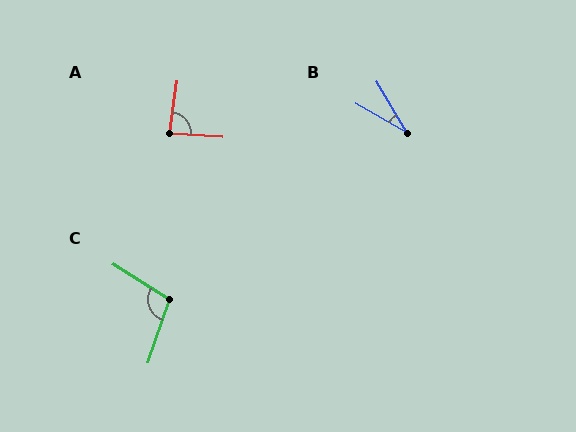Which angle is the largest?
C, at approximately 104 degrees.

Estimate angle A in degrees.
Approximately 86 degrees.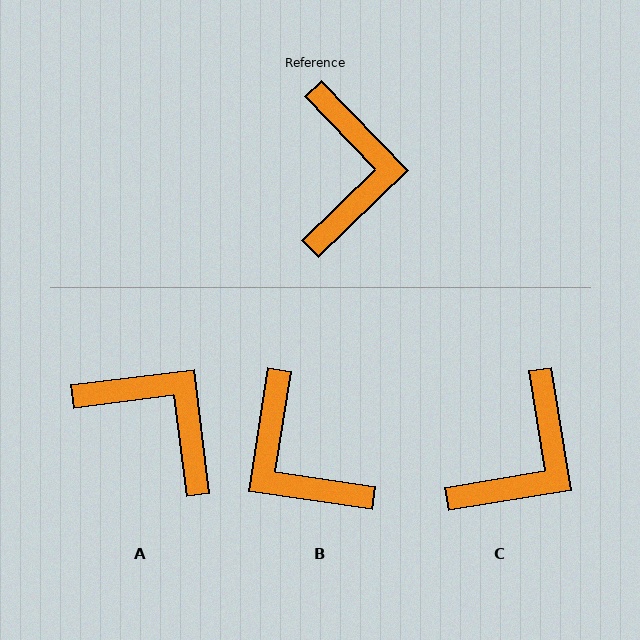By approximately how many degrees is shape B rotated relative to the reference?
Approximately 143 degrees clockwise.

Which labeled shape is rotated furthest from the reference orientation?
B, about 143 degrees away.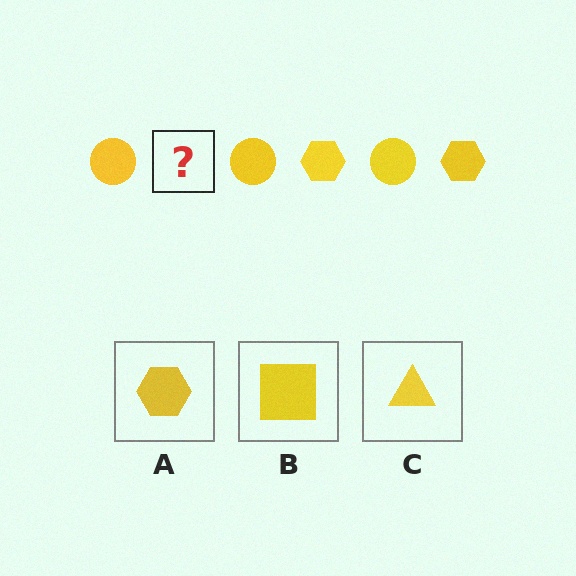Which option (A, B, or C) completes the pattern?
A.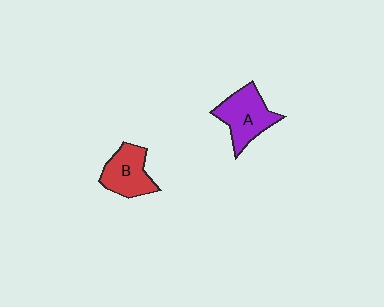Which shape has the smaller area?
Shape B (red).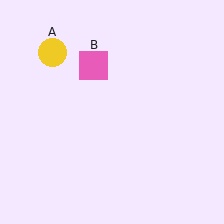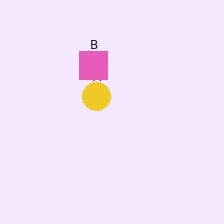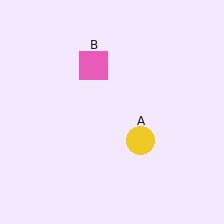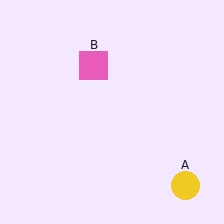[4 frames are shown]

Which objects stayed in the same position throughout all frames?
Pink square (object B) remained stationary.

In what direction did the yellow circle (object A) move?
The yellow circle (object A) moved down and to the right.